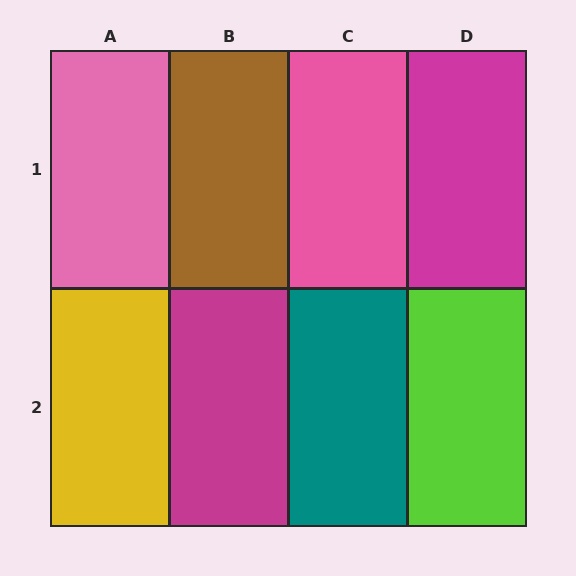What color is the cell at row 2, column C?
Teal.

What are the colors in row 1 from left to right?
Pink, brown, pink, magenta.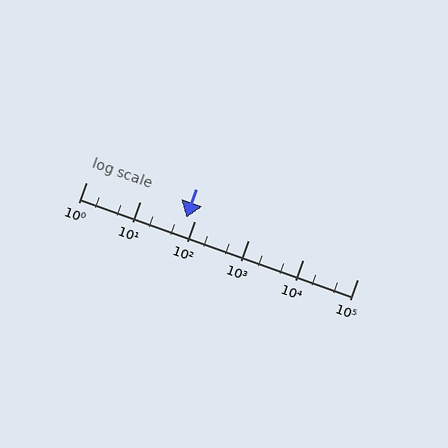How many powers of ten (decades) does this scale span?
The scale spans 5 decades, from 1 to 100000.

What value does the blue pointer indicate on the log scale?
The pointer indicates approximately 72.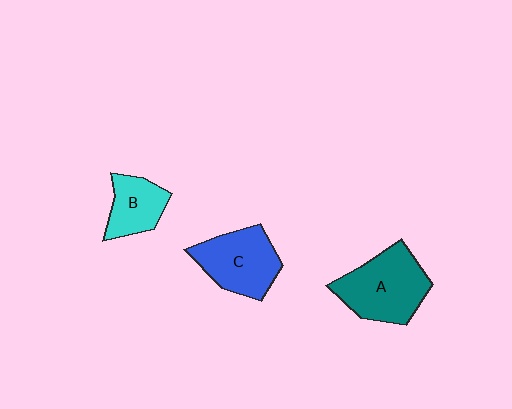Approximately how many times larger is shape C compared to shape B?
Approximately 1.5 times.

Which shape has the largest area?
Shape A (teal).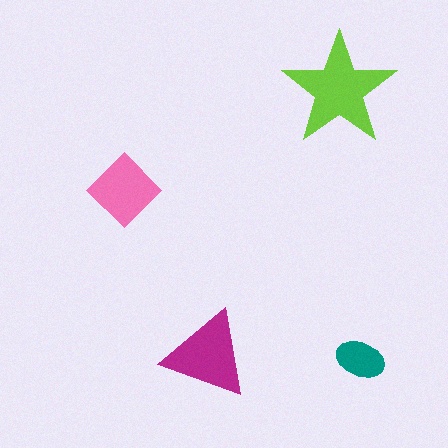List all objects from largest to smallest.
The lime star, the magenta triangle, the pink diamond, the teal ellipse.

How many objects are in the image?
There are 4 objects in the image.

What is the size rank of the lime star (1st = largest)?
1st.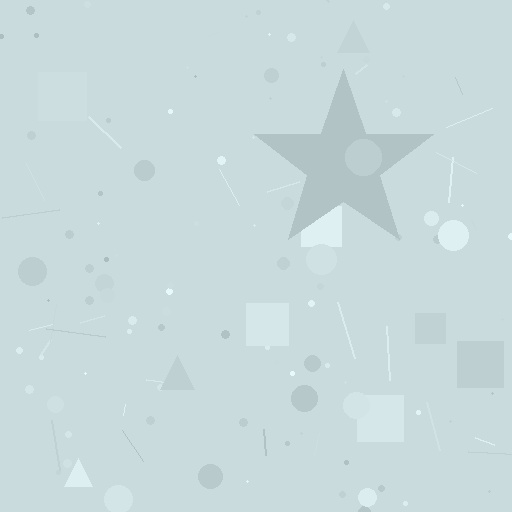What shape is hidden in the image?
A star is hidden in the image.